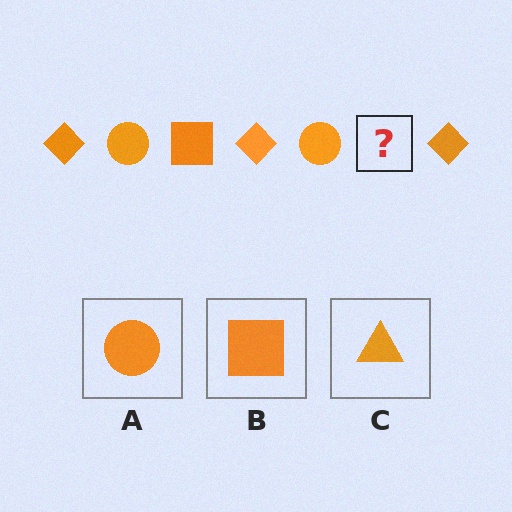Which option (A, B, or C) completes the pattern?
B.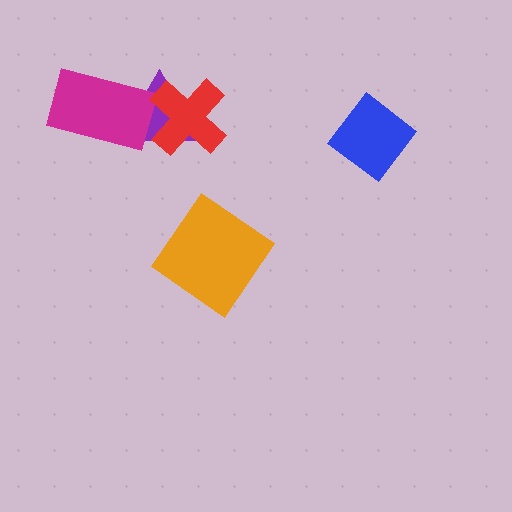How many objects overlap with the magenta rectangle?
1 object overlaps with the magenta rectangle.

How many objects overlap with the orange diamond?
0 objects overlap with the orange diamond.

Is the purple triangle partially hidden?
Yes, it is partially covered by another shape.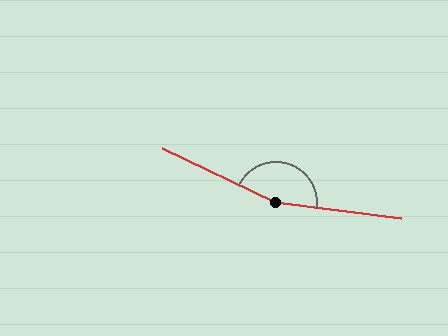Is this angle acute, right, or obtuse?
It is obtuse.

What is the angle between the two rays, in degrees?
Approximately 161 degrees.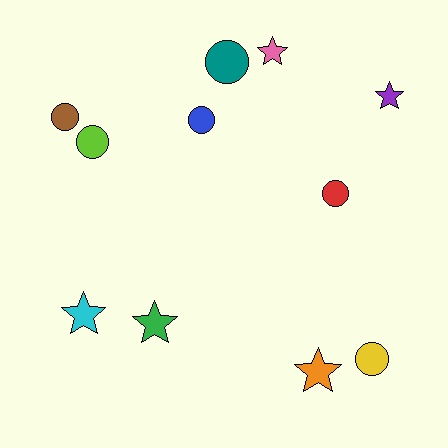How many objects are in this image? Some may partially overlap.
There are 11 objects.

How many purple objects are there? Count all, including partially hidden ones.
There is 1 purple object.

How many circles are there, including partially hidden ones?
There are 6 circles.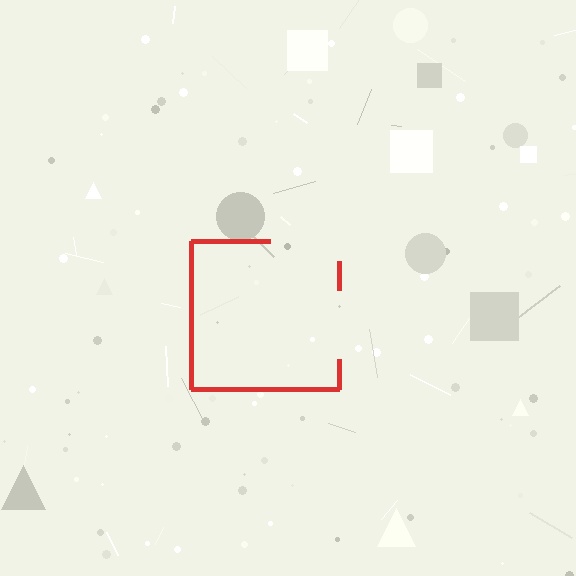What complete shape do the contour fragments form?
The contour fragments form a square.